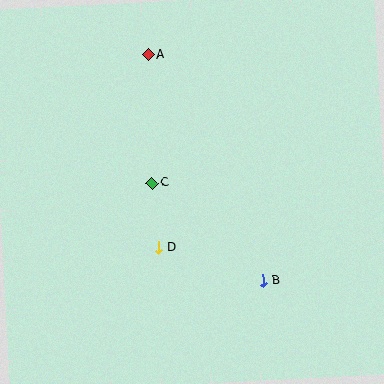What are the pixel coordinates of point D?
Point D is at (158, 247).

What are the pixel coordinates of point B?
Point B is at (263, 281).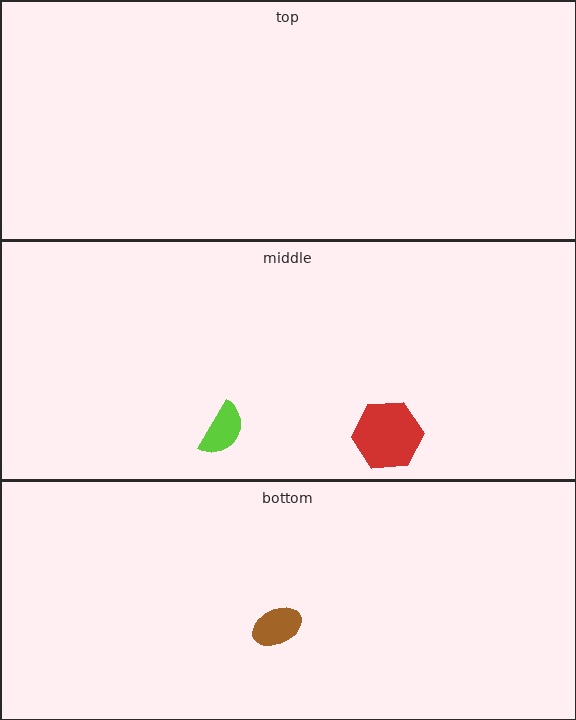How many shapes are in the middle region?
2.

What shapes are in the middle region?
The red hexagon, the lime semicircle.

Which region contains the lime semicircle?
The middle region.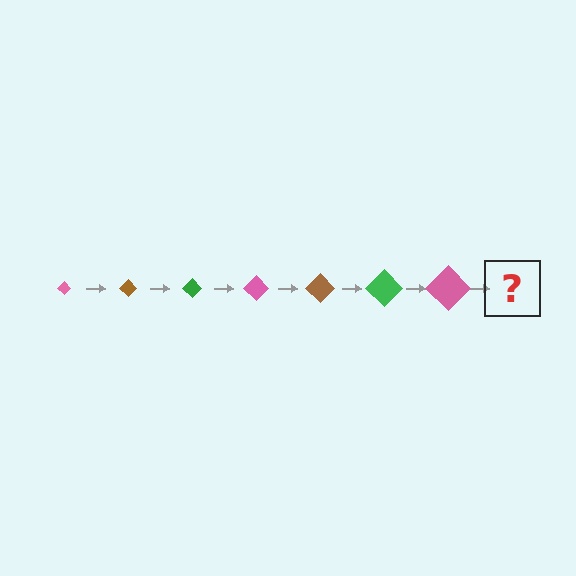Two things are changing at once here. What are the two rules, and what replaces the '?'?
The two rules are that the diamond grows larger each step and the color cycles through pink, brown, and green. The '?' should be a brown diamond, larger than the previous one.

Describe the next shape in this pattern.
It should be a brown diamond, larger than the previous one.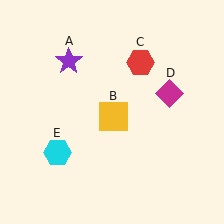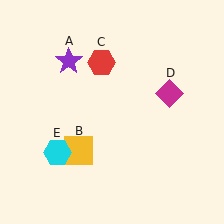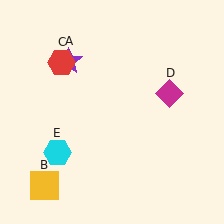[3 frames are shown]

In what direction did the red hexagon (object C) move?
The red hexagon (object C) moved left.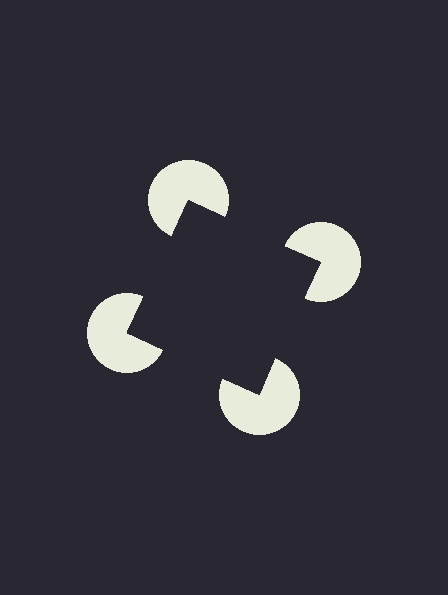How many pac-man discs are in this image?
There are 4 — one at each vertex of the illusory square.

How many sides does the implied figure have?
4 sides.